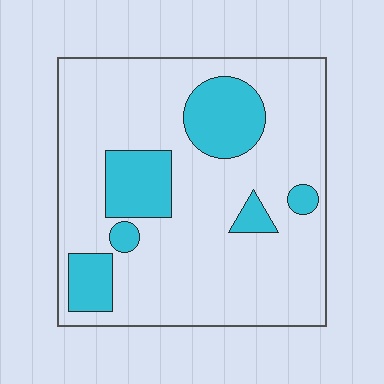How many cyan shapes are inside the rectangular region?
6.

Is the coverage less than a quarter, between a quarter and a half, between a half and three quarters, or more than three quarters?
Less than a quarter.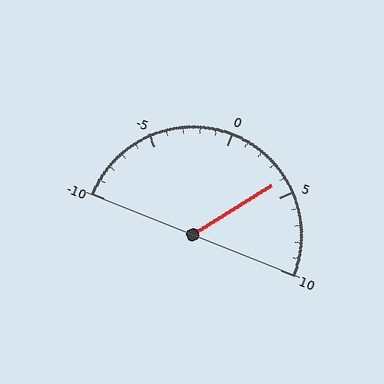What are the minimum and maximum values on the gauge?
The gauge ranges from -10 to 10.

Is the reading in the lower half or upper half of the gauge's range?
The reading is in the upper half of the range (-10 to 10).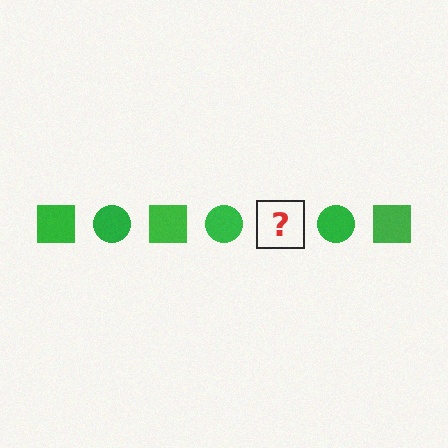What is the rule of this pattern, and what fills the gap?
The rule is that the pattern cycles through square, circle shapes in green. The gap should be filled with a green square.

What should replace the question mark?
The question mark should be replaced with a green square.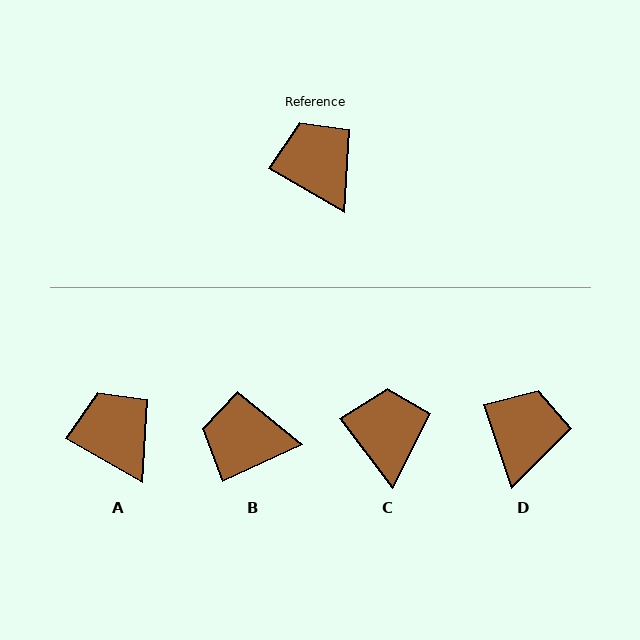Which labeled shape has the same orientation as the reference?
A.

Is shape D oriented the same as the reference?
No, it is off by about 42 degrees.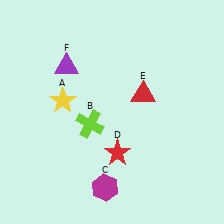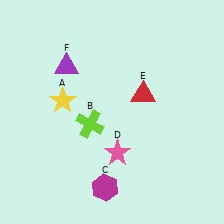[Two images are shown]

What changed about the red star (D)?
In Image 1, D is red. In Image 2, it changed to pink.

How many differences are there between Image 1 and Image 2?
There is 1 difference between the two images.